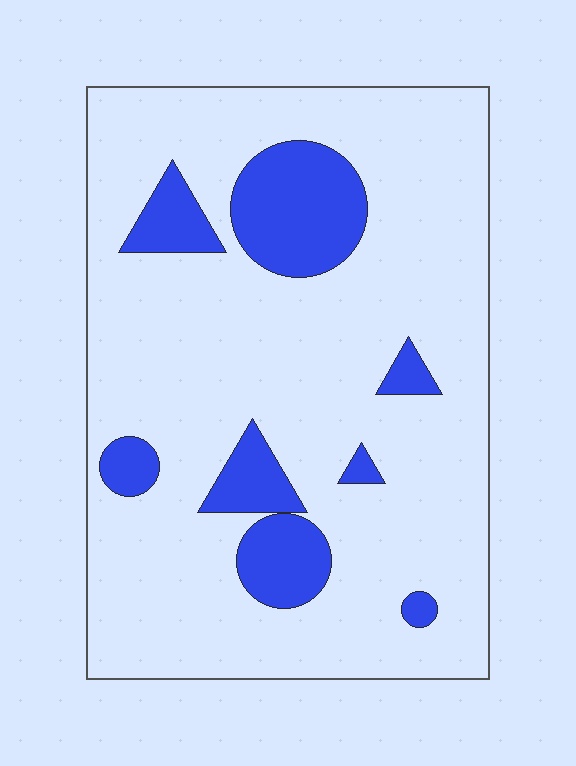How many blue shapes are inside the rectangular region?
8.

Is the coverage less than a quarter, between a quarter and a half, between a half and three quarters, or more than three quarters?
Less than a quarter.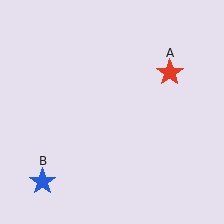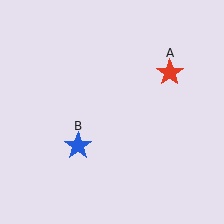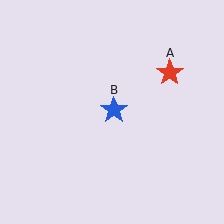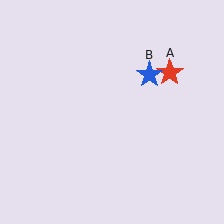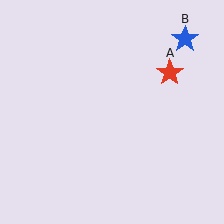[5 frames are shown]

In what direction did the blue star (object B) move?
The blue star (object B) moved up and to the right.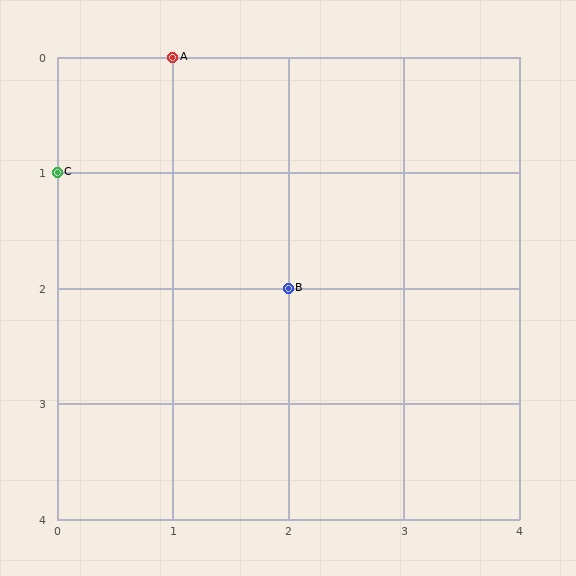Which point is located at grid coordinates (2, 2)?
Point B is at (2, 2).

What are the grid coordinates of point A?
Point A is at grid coordinates (1, 0).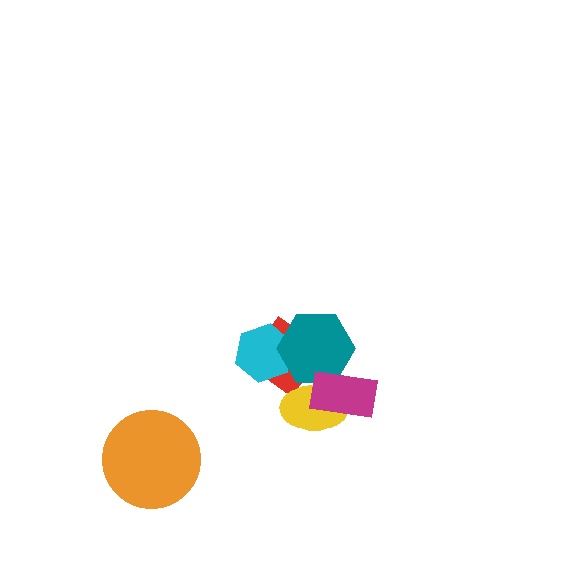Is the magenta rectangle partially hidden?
No, no other shape covers it.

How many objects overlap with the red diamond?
2 objects overlap with the red diamond.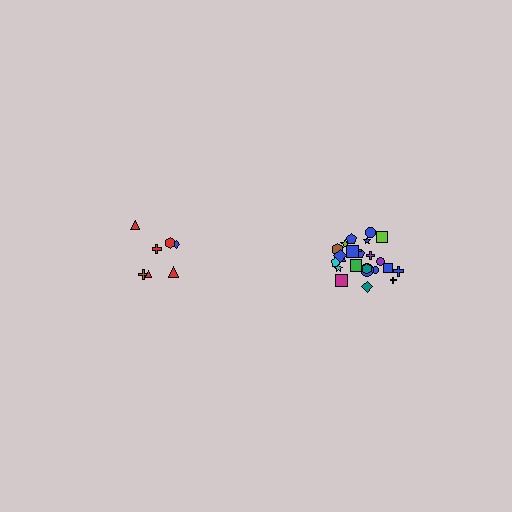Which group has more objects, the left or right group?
The right group.